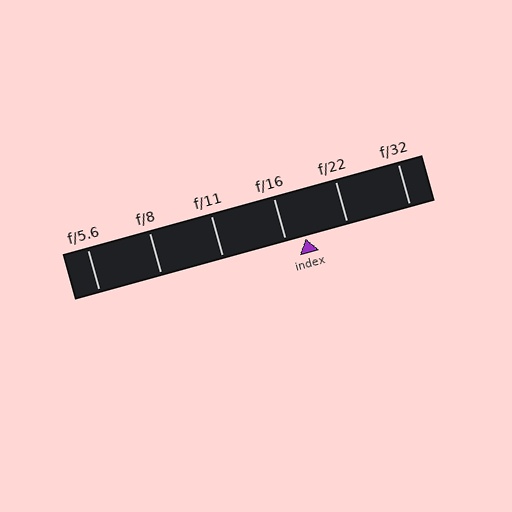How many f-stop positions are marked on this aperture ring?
There are 6 f-stop positions marked.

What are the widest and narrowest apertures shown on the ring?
The widest aperture shown is f/5.6 and the narrowest is f/32.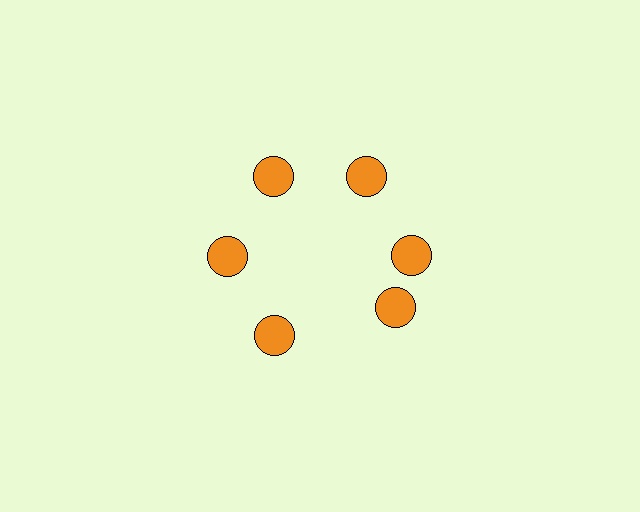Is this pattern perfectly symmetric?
No. The 6 orange circles are arranged in a ring, but one element near the 5 o'clock position is rotated out of alignment along the ring, breaking the 6-fold rotational symmetry.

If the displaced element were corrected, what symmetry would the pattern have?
It would have 6-fold rotational symmetry — the pattern would map onto itself every 60 degrees.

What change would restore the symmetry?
The symmetry would be restored by rotating it back into even spacing with its neighbors so that all 6 circles sit at equal angles and equal distance from the center.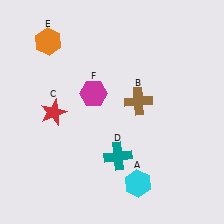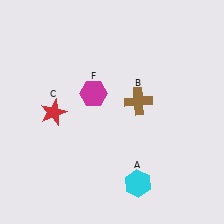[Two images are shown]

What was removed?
The orange hexagon (E), the teal cross (D) were removed in Image 2.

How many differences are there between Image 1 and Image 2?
There are 2 differences between the two images.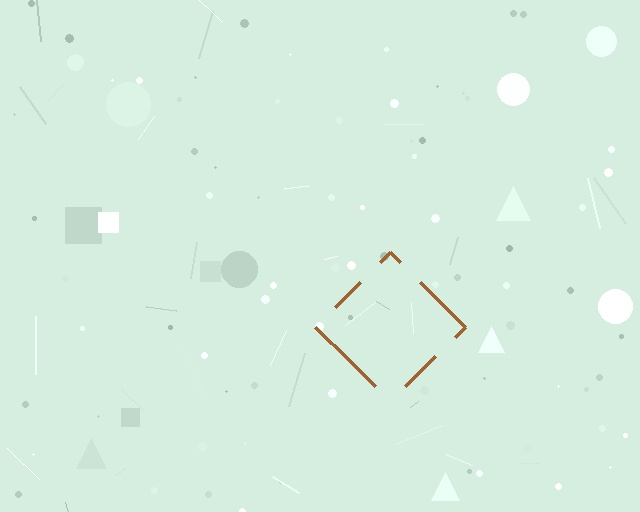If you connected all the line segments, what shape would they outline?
They would outline a diamond.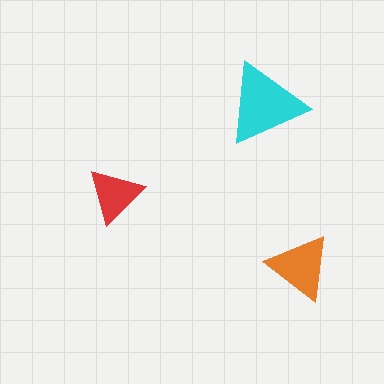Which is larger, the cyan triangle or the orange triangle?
The cyan one.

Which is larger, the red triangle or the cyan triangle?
The cyan one.